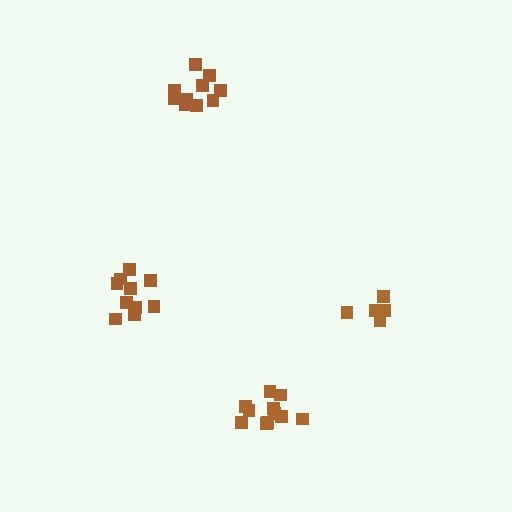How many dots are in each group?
Group 1: 11 dots, Group 2: 11 dots, Group 3: 5 dots, Group 4: 10 dots (37 total).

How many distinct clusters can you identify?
There are 4 distinct clusters.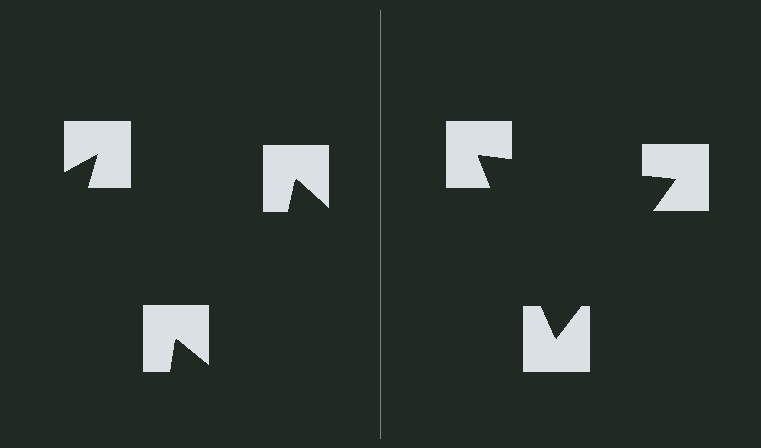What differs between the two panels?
The notched squares are positioned identically on both sides; only the wedge orientations differ. On the right they align to a triangle; on the left they are misaligned.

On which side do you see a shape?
An illusory triangle appears on the right side. On the left side the wedge cuts are rotated, so no coherent shape forms.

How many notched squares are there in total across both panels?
6 — 3 on each side.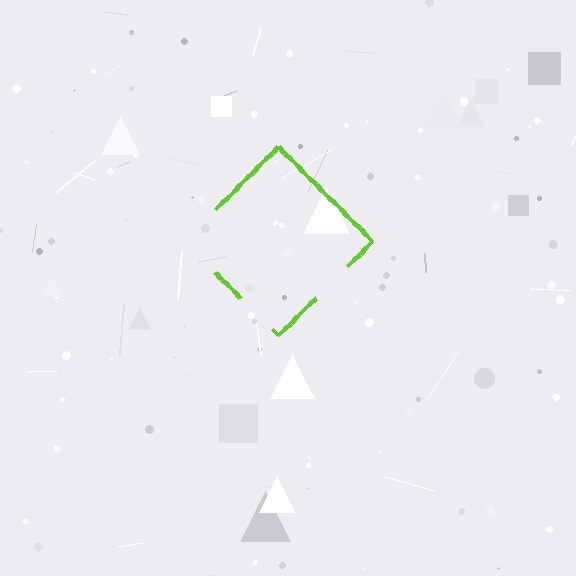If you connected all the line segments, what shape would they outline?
They would outline a diamond.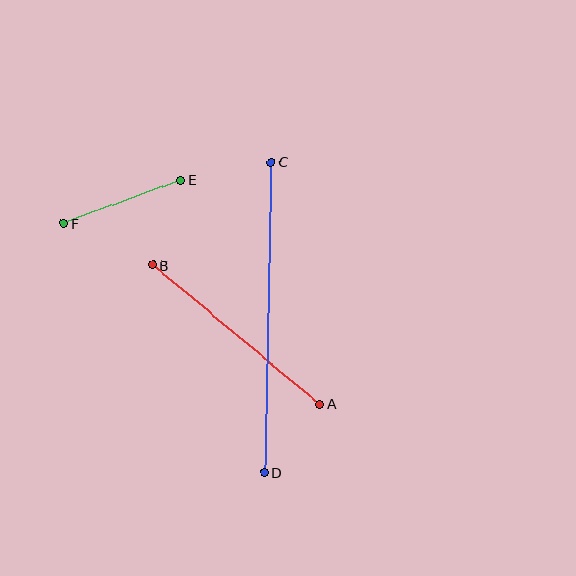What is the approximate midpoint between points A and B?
The midpoint is at approximately (236, 334) pixels.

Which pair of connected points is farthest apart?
Points C and D are farthest apart.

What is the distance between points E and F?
The distance is approximately 124 pixels.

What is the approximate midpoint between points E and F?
The midpoint is at approximately (122, 202) pixels.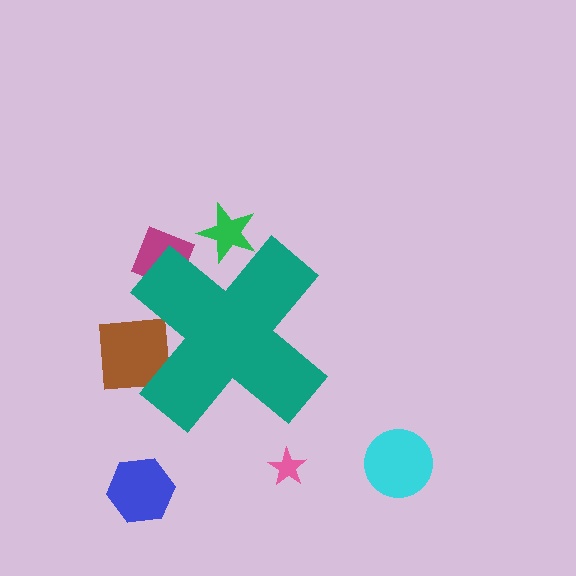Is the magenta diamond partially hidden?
Yes, the magenta diamond is partially hidden behind the teal cross.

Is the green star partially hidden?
Yes, the green star is partially hidden behind the teal cross.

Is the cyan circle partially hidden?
No, the cyan circle is fully visible.